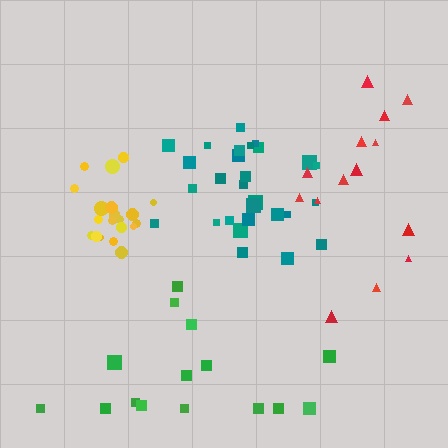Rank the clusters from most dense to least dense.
yellow, teal, red, green.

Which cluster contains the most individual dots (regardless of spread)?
Teal (28).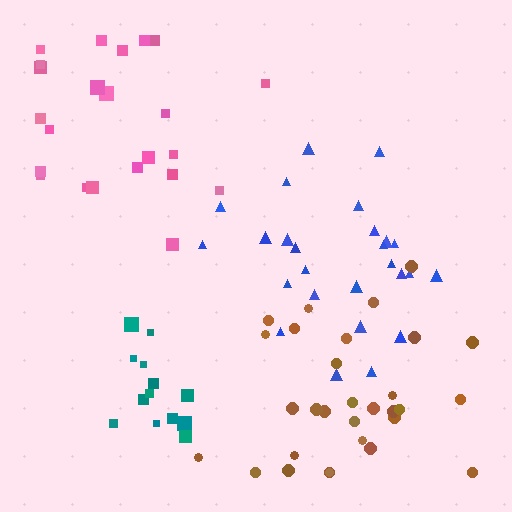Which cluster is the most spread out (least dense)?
Pink.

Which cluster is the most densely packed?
Teal.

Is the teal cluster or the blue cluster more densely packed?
Teal.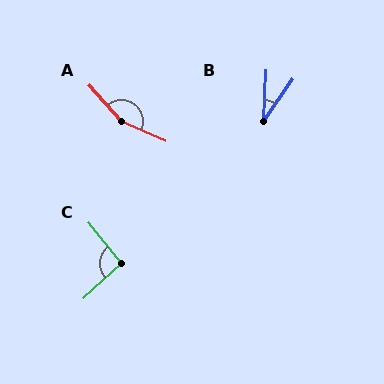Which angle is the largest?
A, at approximately 155 degrees.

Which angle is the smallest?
B, at approximately 32 degrees.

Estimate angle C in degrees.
Approximately 95 degrees.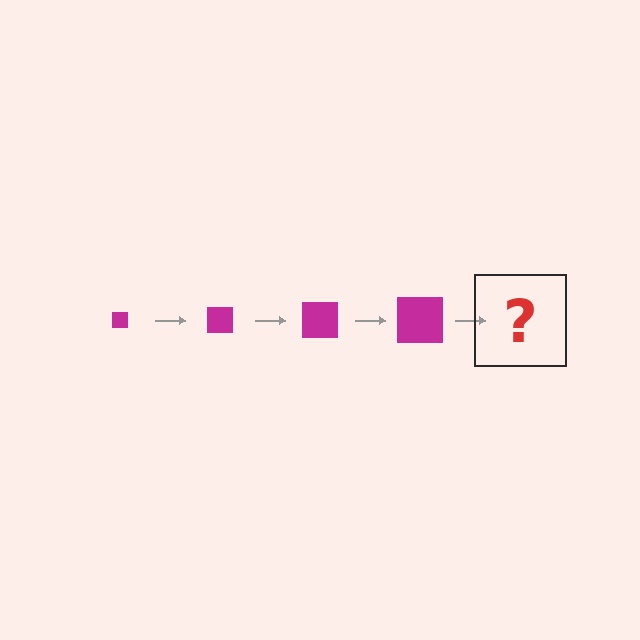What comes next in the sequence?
The next element should be a magenta square, larger than the previous one.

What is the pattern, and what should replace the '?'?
The pattern is that the square gets progressively larger each step. The '?' should be a magenta square, larger than the previous one.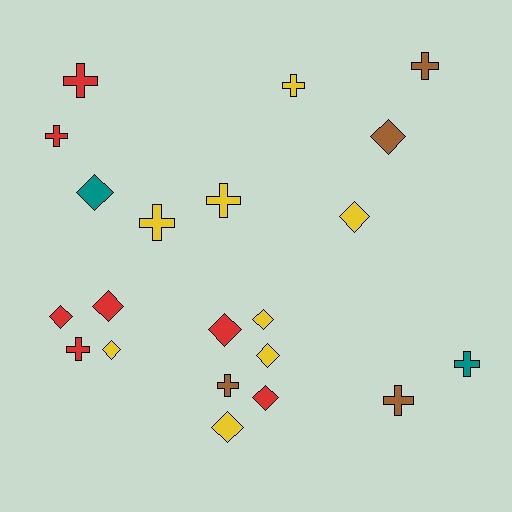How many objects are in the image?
There are 21 objects.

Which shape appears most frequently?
Diamond, with 11 objects.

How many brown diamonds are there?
There is 1 brown diamond.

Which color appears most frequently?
Yellow, with 8 objects.